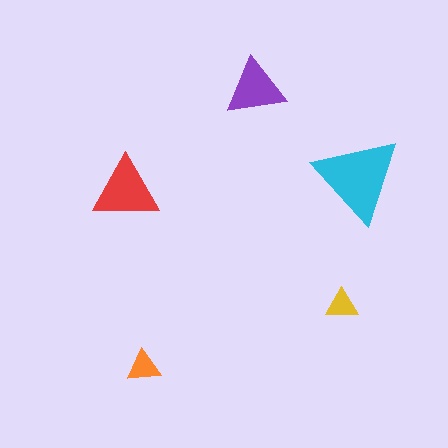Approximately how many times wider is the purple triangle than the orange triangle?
About 1.5 times wider.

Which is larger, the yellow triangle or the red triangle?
The red one.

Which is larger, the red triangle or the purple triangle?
The red one.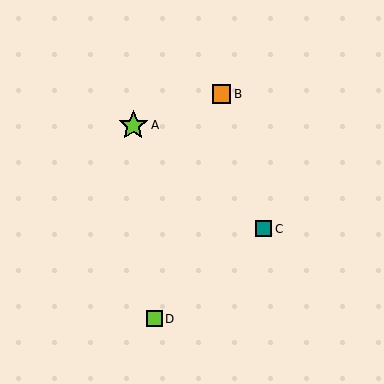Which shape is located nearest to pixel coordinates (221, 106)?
The orange square (labeled B) at (221, 94) is nearest to that location.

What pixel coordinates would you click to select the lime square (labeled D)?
Click at (154, 319) to select the lime square D.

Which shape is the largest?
The lime star (labeled A) is the largest.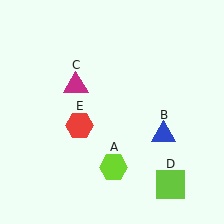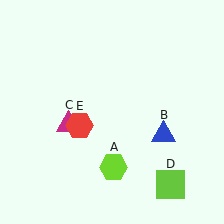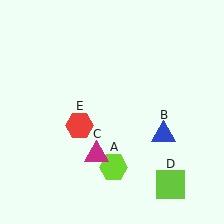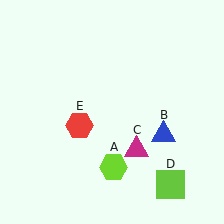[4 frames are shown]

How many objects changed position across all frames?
1 object changed position: magenta triangle (object C).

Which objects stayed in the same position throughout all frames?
Lime hexagon (object A) and blue triangle (object B) and lime square (object D) and red hexagon (object E) remained stationary.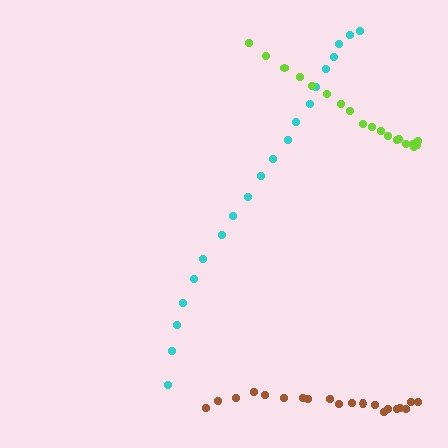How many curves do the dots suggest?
There are 3 distinct paths.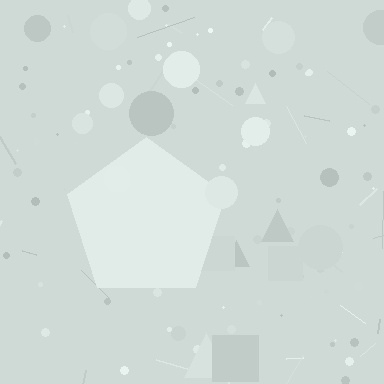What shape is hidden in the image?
A pentagon is hidden in the image.